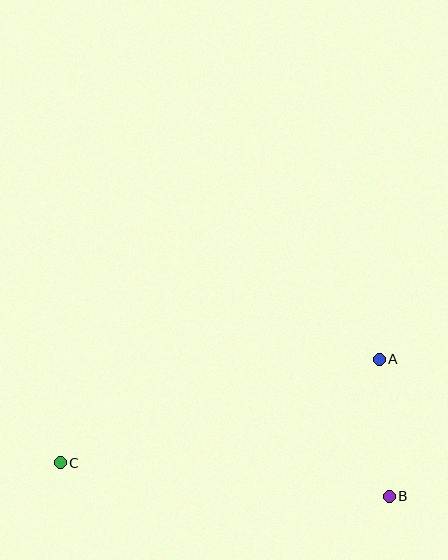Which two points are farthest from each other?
Points A and C are farthest from each other.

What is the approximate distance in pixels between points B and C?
The distance between B and C is approximately 331 pixels.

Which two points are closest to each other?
Points A and B are closest to each other.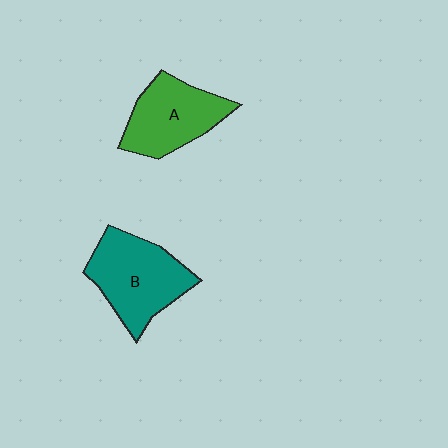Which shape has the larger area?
Shape B (teal).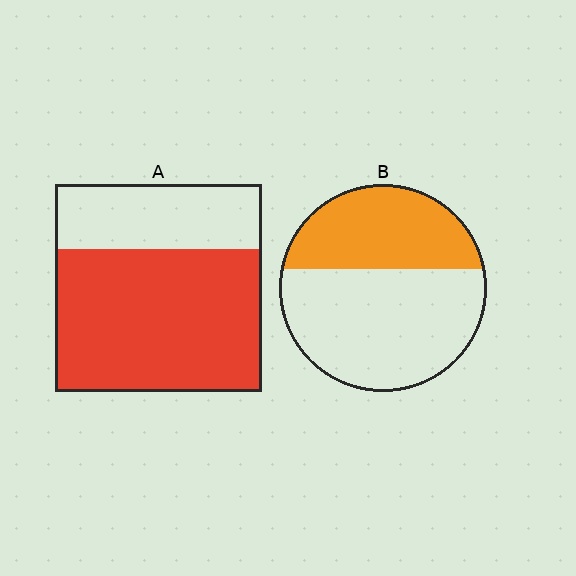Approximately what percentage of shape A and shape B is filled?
A is approximately 70% and B is approximately 40%.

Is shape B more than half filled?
No.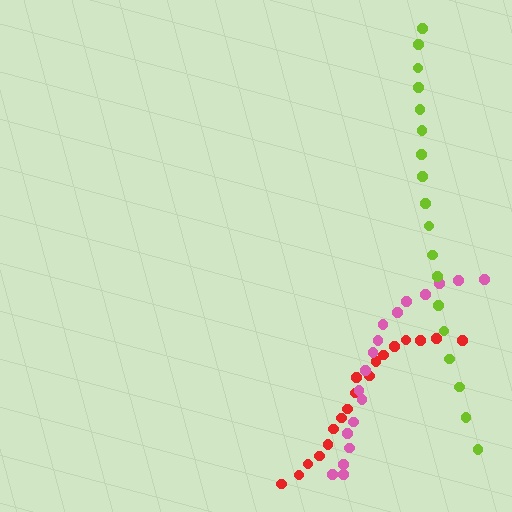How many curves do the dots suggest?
There are 3 distinct paths.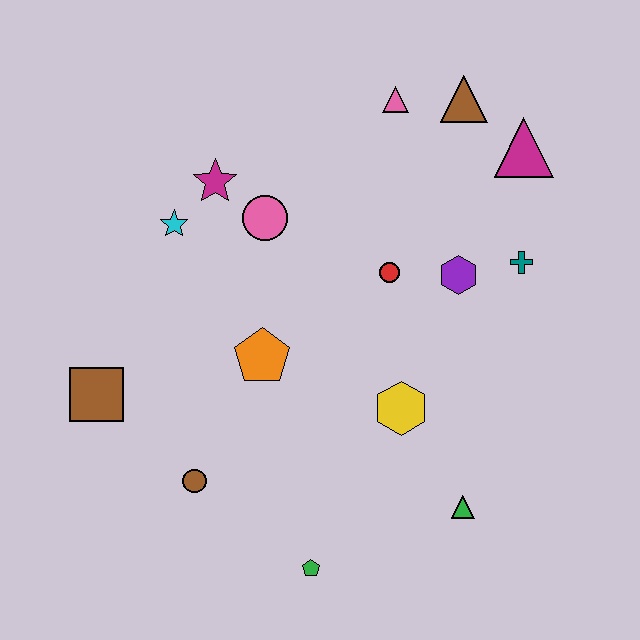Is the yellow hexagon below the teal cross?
Yes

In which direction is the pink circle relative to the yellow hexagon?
The pink circle is above the yellow hexagon.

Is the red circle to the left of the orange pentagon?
No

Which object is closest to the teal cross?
The purple hexagon is closest to the teal cross.